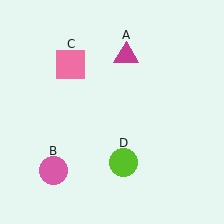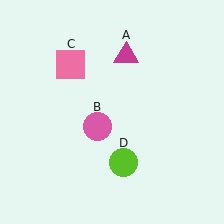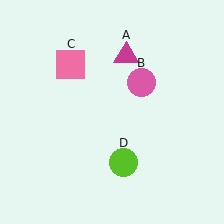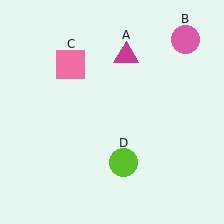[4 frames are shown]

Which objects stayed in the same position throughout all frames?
Magenta triangle (object A) and pink square (object C) and lime circle (object D) remained stationary.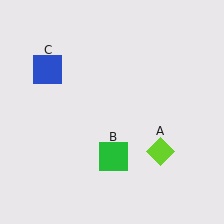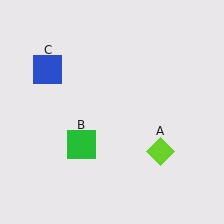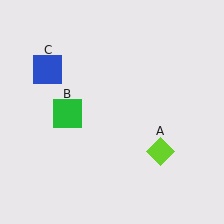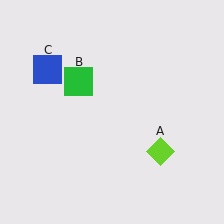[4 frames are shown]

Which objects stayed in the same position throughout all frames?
Lime diamond (object A) and blue square (object C) remained stationary.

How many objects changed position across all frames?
1 object changed position: green square (object B).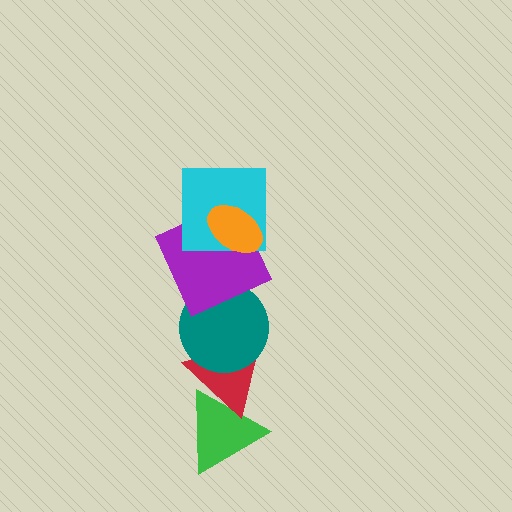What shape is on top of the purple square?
The cyan square is on top of the purple square.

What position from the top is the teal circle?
The teal circle is 4th from the top.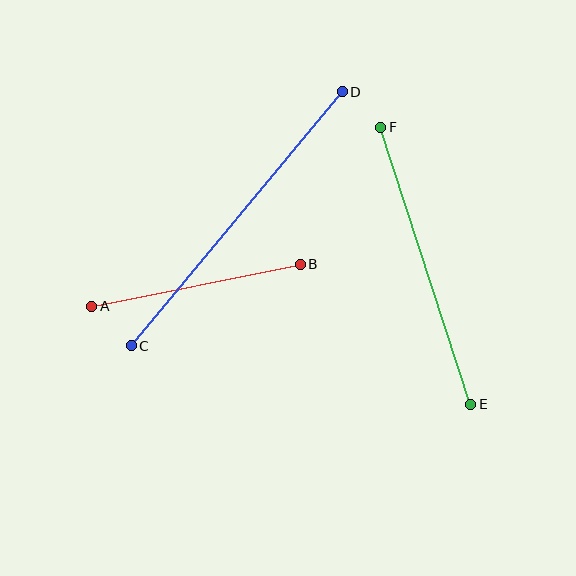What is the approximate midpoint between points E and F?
The midpoint is at approximately (426, 266) pixels.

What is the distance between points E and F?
The distance is approximately 292 pixels.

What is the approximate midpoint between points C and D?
The midpoint is at approximately (237, 219) pixels.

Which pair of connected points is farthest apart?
Points C and D are farthest apart.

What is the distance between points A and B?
The distance is approximately 213 pixels.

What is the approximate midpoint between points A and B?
The midpoint is at approximately (196, 285) pixels.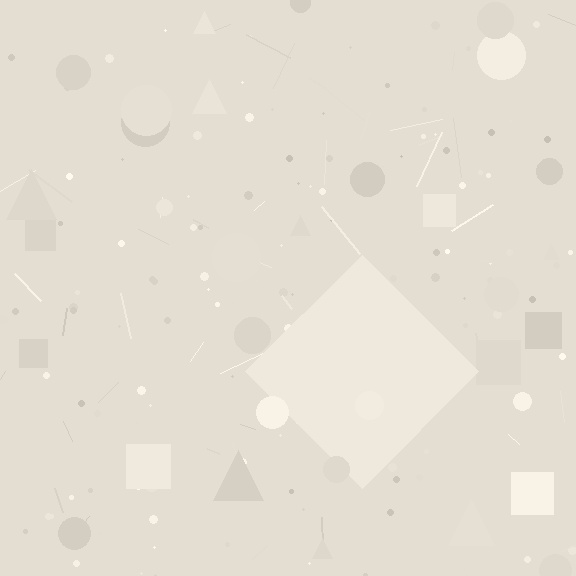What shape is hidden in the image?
A diamond is hidden in the image.